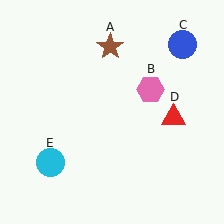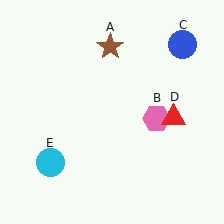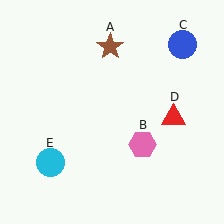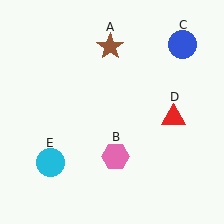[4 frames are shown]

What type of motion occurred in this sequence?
The pink hexagon (object B) rotated clockwise around the center of the scene.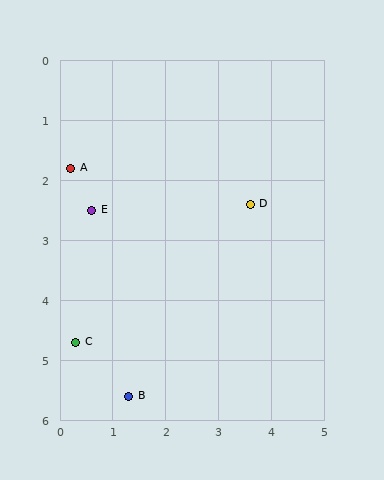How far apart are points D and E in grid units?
Points D and E are about 3.0 grid units apart.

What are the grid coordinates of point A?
Point A is at approximately (0.2, 1.8).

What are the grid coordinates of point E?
Point E is at approximately (0.6, 2.5).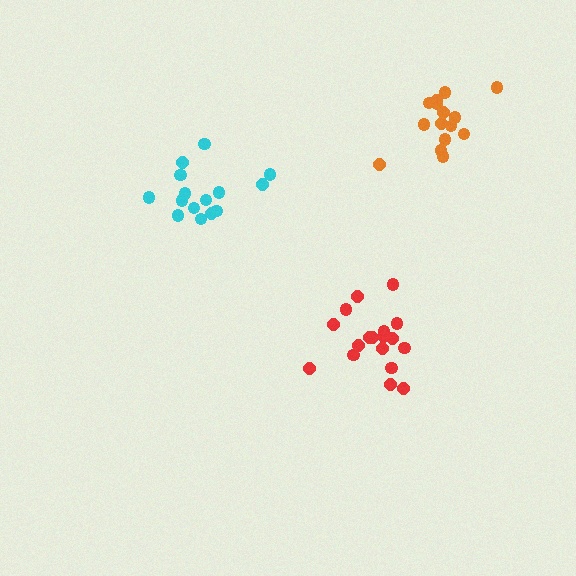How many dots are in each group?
Group 1: 15 dots, Group 2: 18 dots, Group 3: 15 dots (48 total).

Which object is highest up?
The orange cluster is topmost.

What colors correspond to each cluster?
The clusters are colored: cyan, red, orange.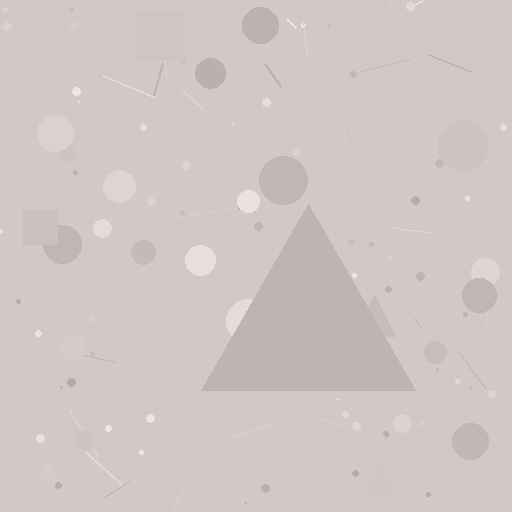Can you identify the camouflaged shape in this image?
The camouflaged shape is a triangle.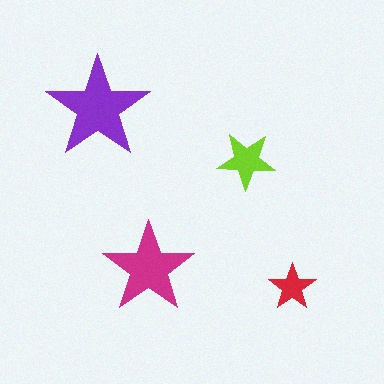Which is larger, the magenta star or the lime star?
The magenta one.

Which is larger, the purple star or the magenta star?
The purple one.